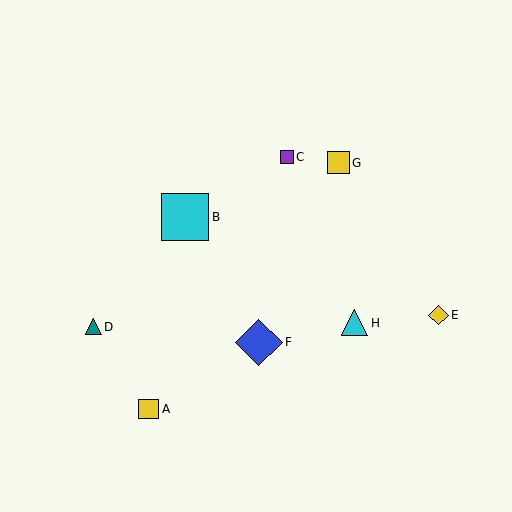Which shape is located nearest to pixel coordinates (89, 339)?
The teal triangle (labeled D) at (93, 327) is nearest to that location.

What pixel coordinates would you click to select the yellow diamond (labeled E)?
Click at (439, 315) to select the yellow diamond E.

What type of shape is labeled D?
Shape D is a teal triangle.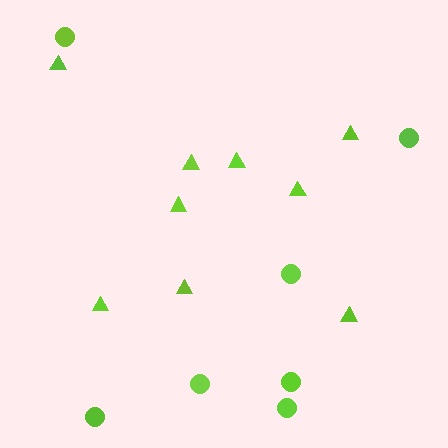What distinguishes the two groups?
There are 2 groups: one group of triangles (9) and one group of circles (7).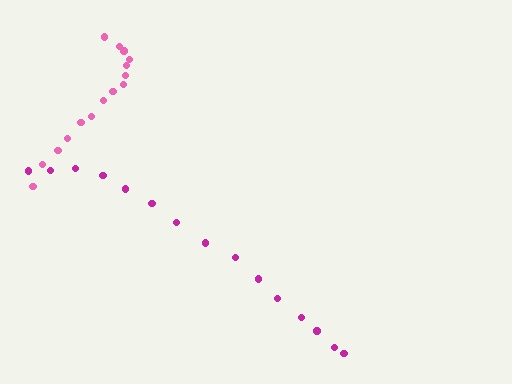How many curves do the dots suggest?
There are 2 distinct paths.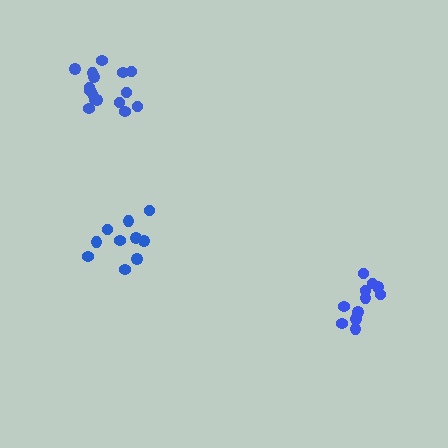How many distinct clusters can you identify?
There are 3 distinct clusters.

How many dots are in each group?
Group 1: 11 dots, Group 2: 16 dots, Group 3: 10 dots (37 total).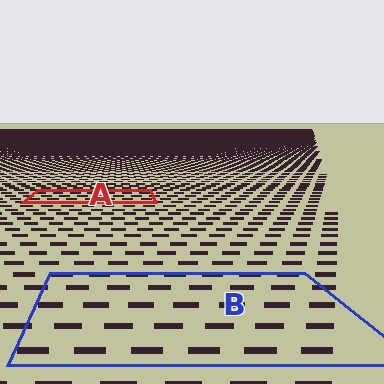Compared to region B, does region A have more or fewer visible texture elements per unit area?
Region A has more texture elements per unit area — they are packed more densely because it is farther away.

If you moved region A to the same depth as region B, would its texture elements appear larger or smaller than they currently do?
They would appear larger. At a closer depth, the same texture elements are projected at a bigger on-screen size.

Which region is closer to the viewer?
Region B is closer. The texture elements there are larger and more spread out.